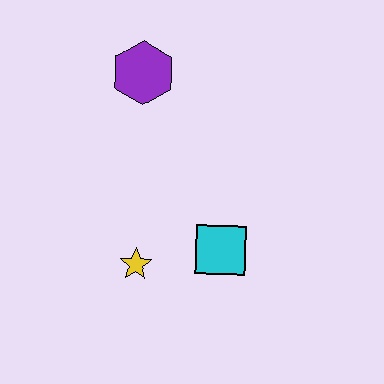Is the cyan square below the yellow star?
No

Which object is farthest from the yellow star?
The purple hexagon is farthest from the yellow star.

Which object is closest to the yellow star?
The cyan square is closest to the yellow star.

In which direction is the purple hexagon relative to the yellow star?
The purple hexagon is above the yellow star.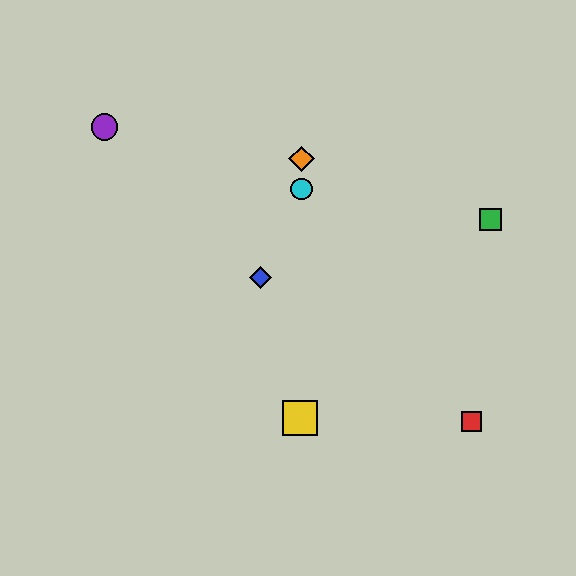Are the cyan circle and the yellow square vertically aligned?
Yes, both are at x≈301.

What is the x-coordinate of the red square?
The red square is at x≈471.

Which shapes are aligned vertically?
The yellow square, the orange diamond, the cyan circle are aligned vertically.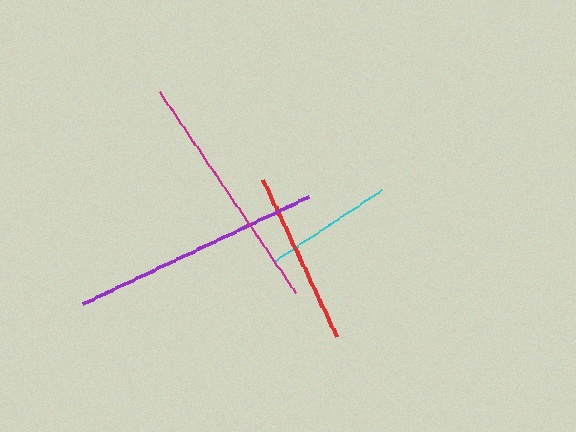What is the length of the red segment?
The red segment is approximately 173 pixels long.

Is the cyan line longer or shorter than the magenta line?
The magenta line is longer than the cyan line.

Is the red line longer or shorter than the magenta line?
The magenta line is longer than the red line.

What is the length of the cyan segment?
The cyan segment is approximately 127 pixels long.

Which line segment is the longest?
The purple line is the longest at approximately 250 pixels.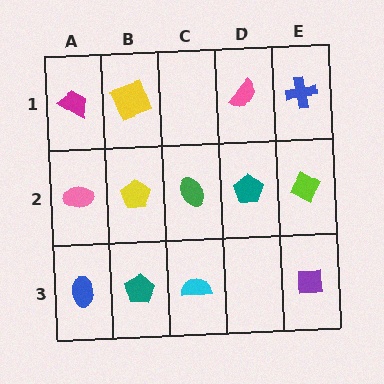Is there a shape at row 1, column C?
No, that cell is empty.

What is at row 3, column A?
A blue ellipse.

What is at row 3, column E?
A purple square.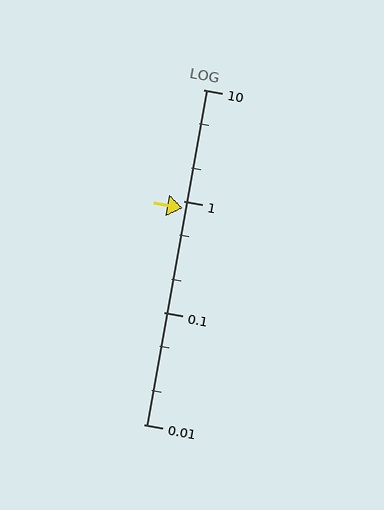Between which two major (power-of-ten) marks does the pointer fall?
The pointer is between 0.1 and 1.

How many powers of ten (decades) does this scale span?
The scale spans 3 decades, from 0.01 to 10.